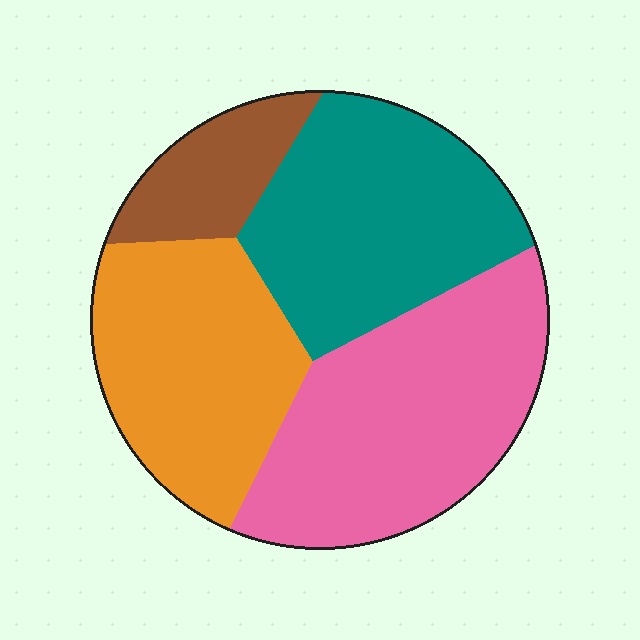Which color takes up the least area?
Brown, at roughly 10%.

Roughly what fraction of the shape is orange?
Orange covers roughly 25% of the shape.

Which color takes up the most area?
Pink, at roughly 35%.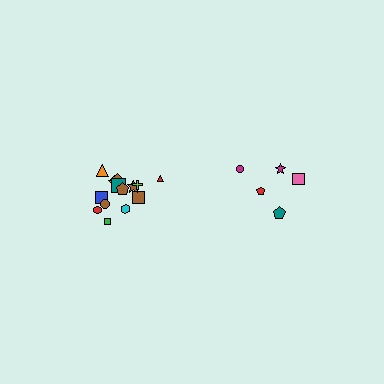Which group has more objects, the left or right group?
The left group.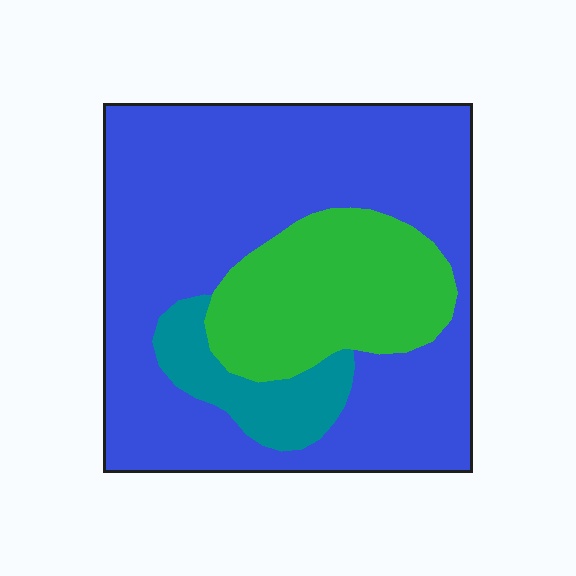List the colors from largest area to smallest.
From largest to smallest: blue, green, teal.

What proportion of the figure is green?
Green covers 23% of the figure.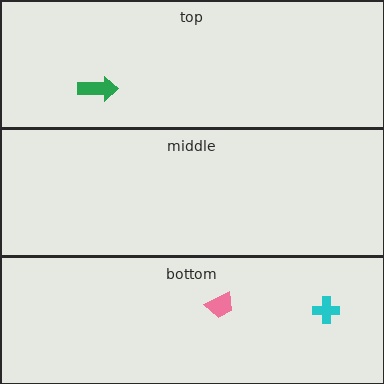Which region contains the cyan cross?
The bottom region.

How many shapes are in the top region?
1.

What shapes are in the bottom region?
The cyan cross, the pink trapezoid.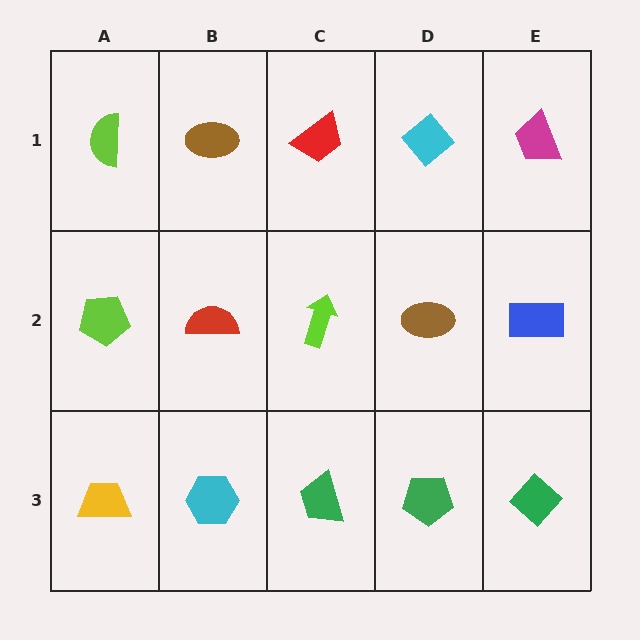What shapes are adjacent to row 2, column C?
A red trapezoid (row 1, column C), a green trapezoid (row 3, column C), a red semicircle (row 2, column B), a brown ellipse (row 2, column D).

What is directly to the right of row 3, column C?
A green pentagon.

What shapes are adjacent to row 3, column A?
A lime pentagon (row 2, column A), a cyan hexagon (row 3, column B).